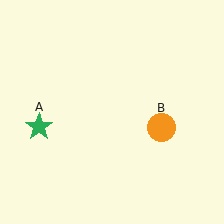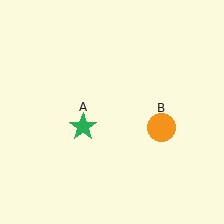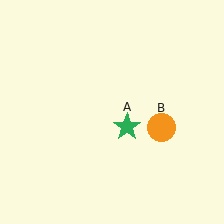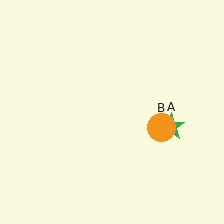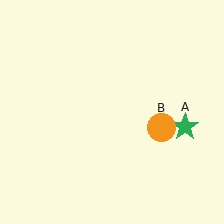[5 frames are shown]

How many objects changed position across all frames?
1 object changed position: green star (object A).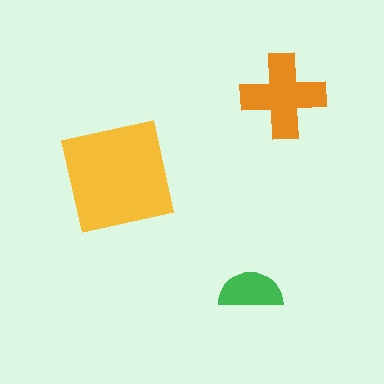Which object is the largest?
The yellow square.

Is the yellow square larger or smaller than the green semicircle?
Larger.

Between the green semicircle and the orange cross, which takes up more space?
The orange cross.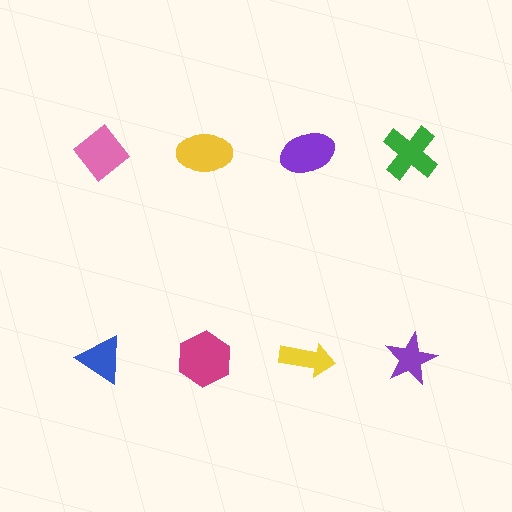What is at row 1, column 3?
A purple ellipse.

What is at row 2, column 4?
A purple star.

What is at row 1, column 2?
A yellow ellipse.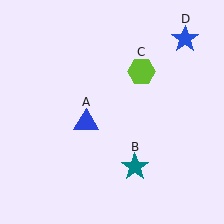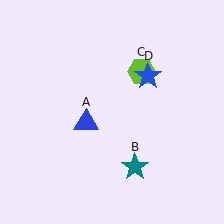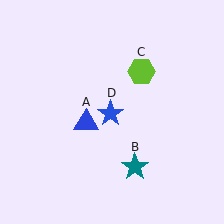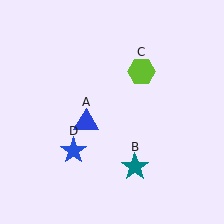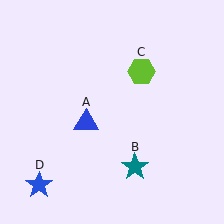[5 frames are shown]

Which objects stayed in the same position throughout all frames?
Blue triangle (object A) and teal star (object B) and lime hexagon (object C) remained stationary.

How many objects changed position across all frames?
1 object changed position: blue star (object D).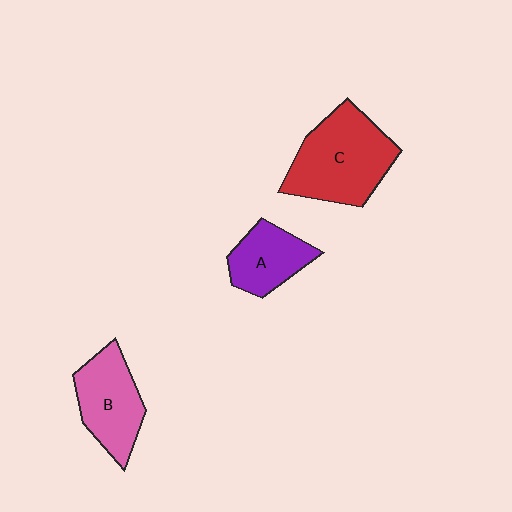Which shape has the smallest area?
Shape A (purple).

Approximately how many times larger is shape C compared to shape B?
Approximately 1.4 times.